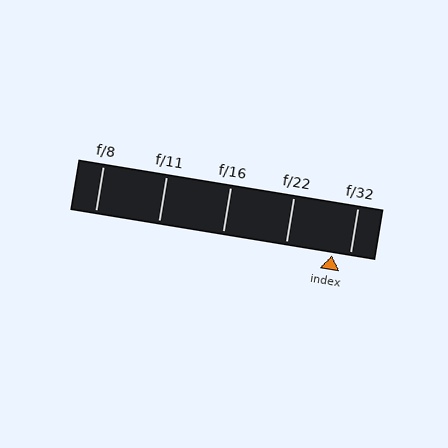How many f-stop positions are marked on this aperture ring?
There are 5 f-stop positions marked.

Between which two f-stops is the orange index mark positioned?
The index mark is between f/22 and f/32.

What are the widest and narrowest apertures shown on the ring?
The widest aperture shown is f/8 and the narrowest is f/32.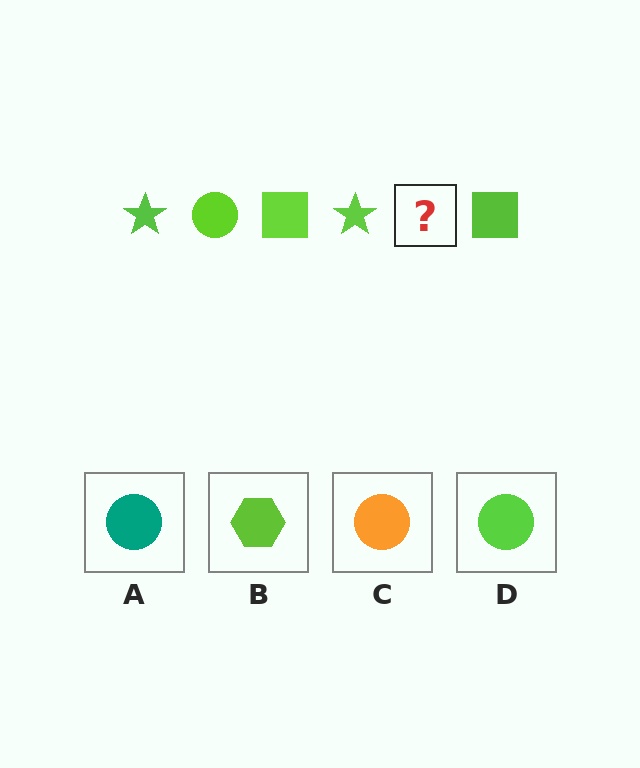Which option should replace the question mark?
Option D.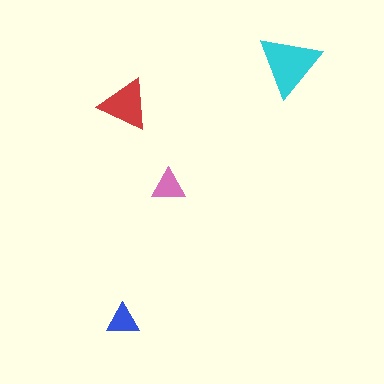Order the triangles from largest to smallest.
the cyan one, the red one, the pink one, the blue one.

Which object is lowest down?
The blue triangle is bottommost.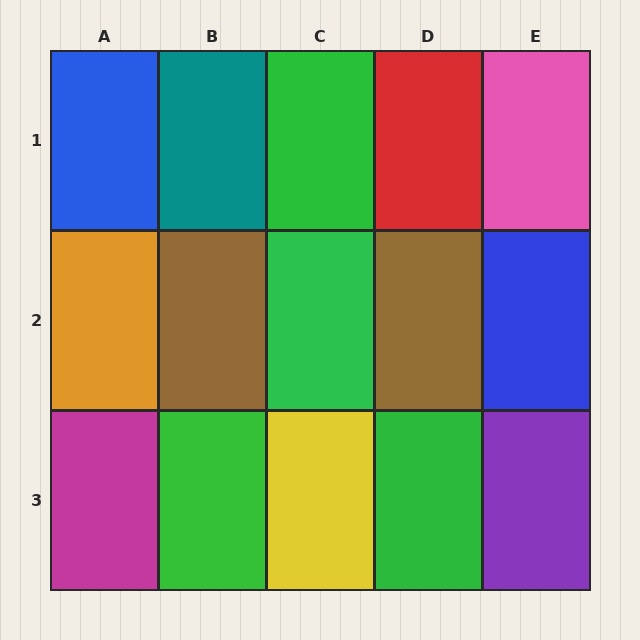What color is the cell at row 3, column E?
Purple.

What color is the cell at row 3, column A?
Magenta.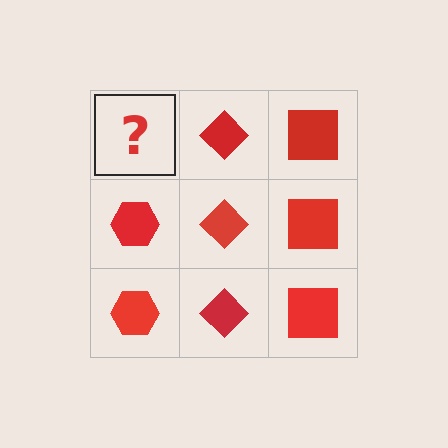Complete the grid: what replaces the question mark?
The question mark should be replaced with a red hexagon.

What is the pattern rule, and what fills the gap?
The rule is that each column has a consistent shape. The gap should be filled with a red hexagon.